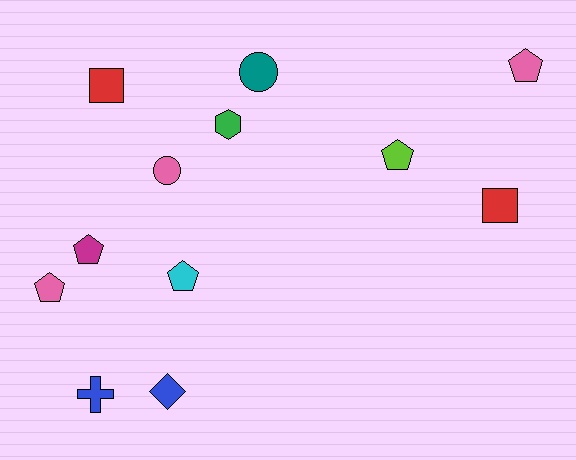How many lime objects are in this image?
There is 1 lime object.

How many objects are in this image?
There are 12 objects.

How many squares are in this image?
There are 2 squares.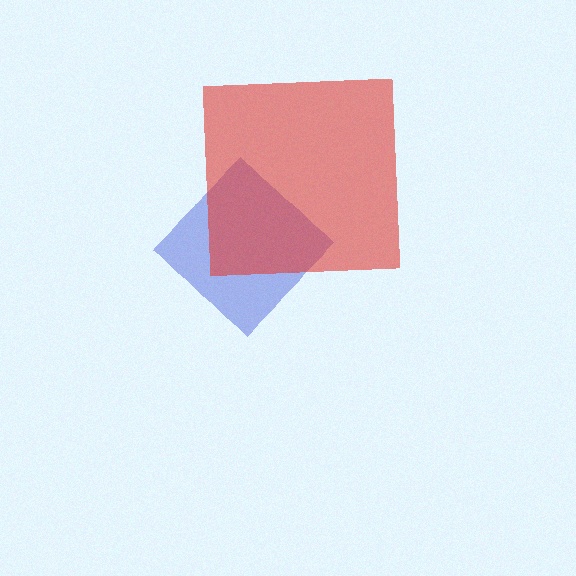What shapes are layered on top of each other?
The layered shapes are: a blue diamond, a red square.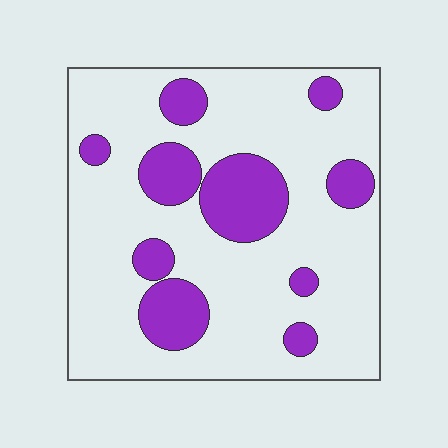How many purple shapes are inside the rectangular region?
10.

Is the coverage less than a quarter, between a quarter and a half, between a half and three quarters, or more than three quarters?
Less than a quarter.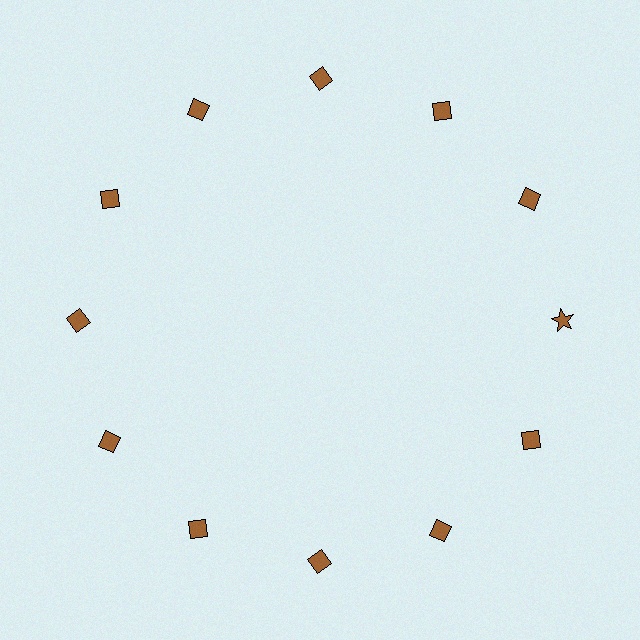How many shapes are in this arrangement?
There are 12 shapes arranged in a ring pattern.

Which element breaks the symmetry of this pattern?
The brown star at roughly the 3 o'clock position breaks the symmetry. All other shapes are brown diamonds.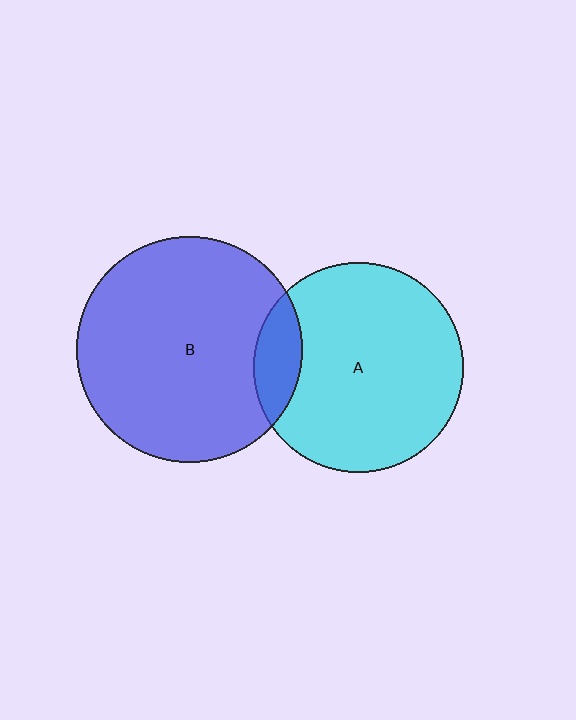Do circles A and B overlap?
Yes.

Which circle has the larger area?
Circle B (blue).